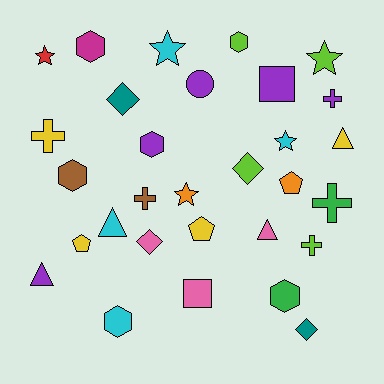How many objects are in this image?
There are 30 objects.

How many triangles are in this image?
There are 4 triangles.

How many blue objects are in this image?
There are no blue objects.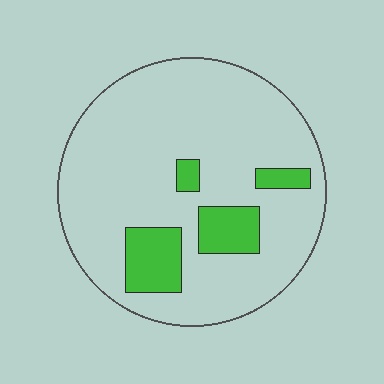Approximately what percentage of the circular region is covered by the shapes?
Approximately 15%.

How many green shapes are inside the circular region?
4.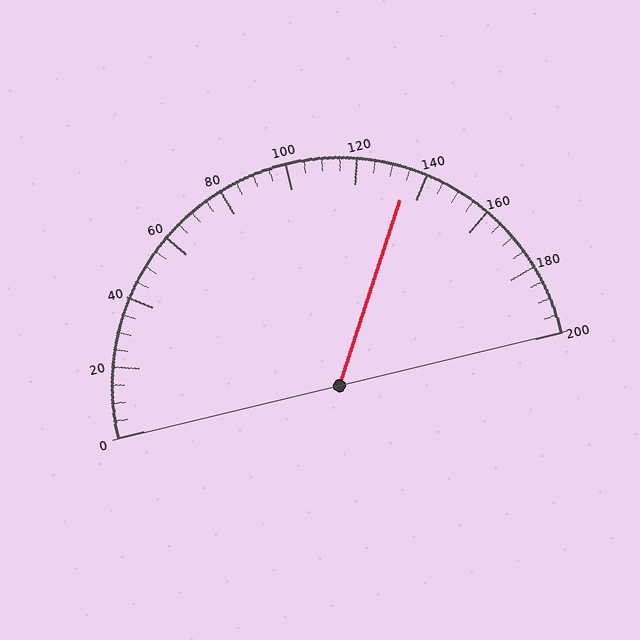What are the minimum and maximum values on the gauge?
The gauge ranges from 0 to 200.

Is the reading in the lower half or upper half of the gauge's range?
The reading is in the upper half of the range (0 to 200).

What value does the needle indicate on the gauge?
The needle indicates approximately 135.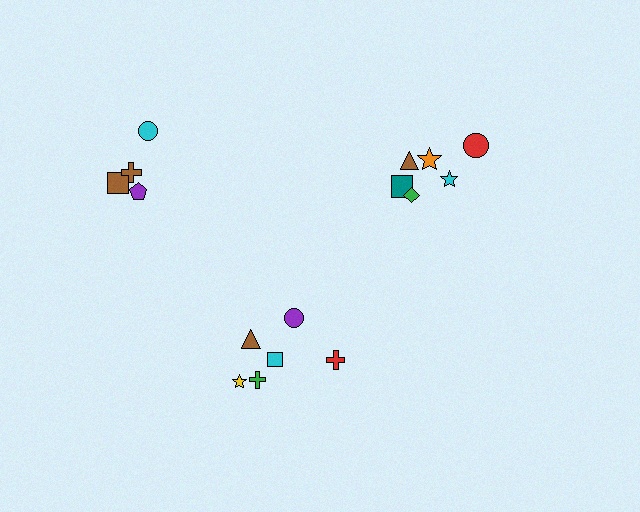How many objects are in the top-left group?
There are 4 objects.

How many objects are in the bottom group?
There are 6 objects.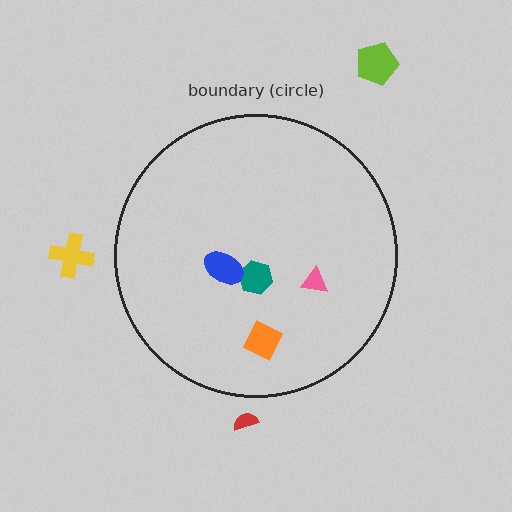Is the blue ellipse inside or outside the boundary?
Inside.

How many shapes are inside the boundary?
4 inside, 3 outside.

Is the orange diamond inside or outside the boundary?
Inside.